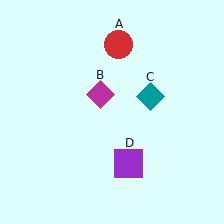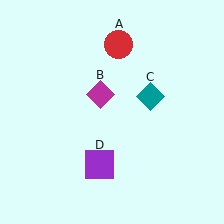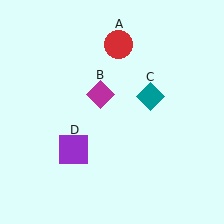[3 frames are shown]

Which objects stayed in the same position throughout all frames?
Red circle (object A) and magenta diamond (object B) and teal diamond (object C) remained stationary.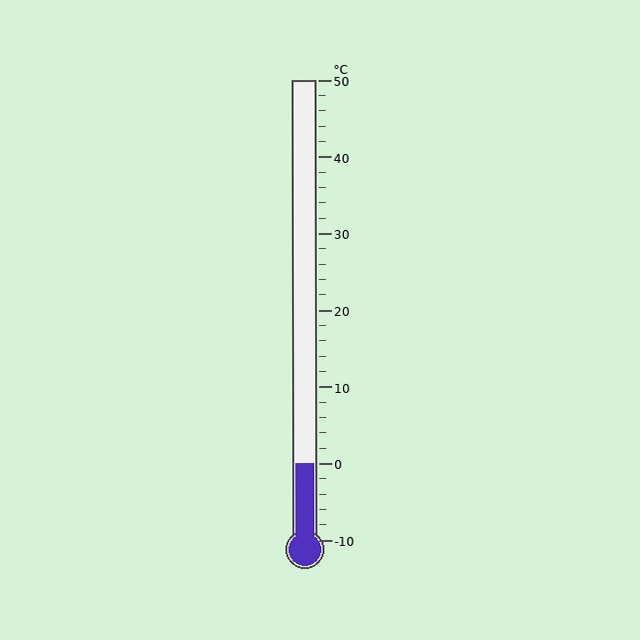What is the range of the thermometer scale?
The thermometer scale ranges from -10°C to 50°C.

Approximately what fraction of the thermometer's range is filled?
The thermometer is filled to approximately 15% of its range.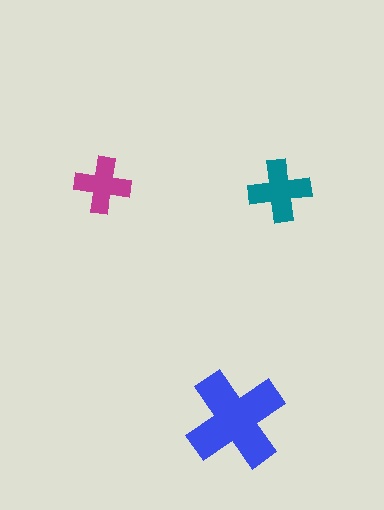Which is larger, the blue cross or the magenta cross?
The blue one.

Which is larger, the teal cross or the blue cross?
The blue one.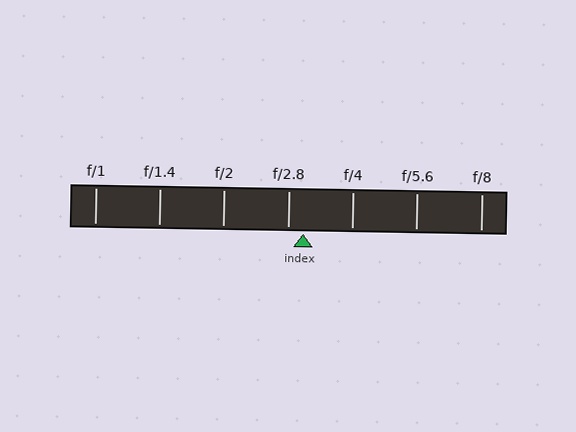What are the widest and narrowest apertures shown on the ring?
The widest aperture shown is f/1 and the narrowest is f/8.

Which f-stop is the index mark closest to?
The index mark is closest to f/2.8.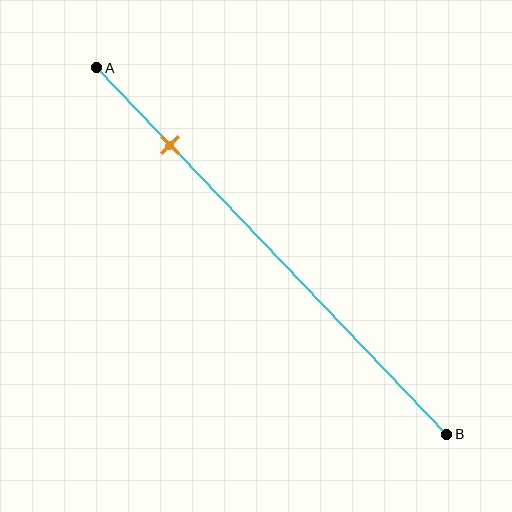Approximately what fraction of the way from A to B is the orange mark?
The orange mark is approximately 20% of the way from A to B.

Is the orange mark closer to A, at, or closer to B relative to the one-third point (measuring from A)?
The orange mark is closer to point A than the one-third point of segment AB.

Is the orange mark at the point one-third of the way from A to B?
No, the mark is at about 20% from A, not at the 33% one-third point.